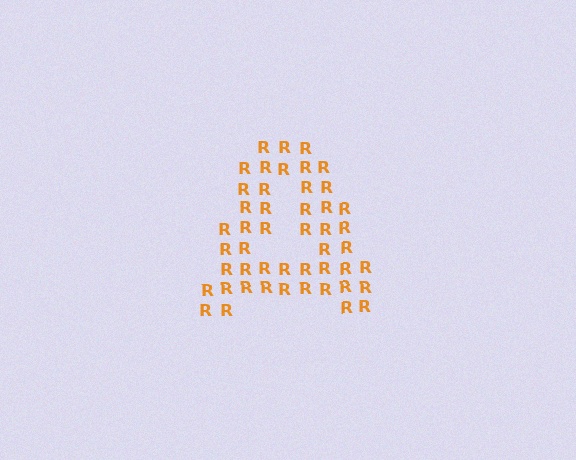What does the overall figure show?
The overall figure shows the letter A.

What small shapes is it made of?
It is made of small letter R's.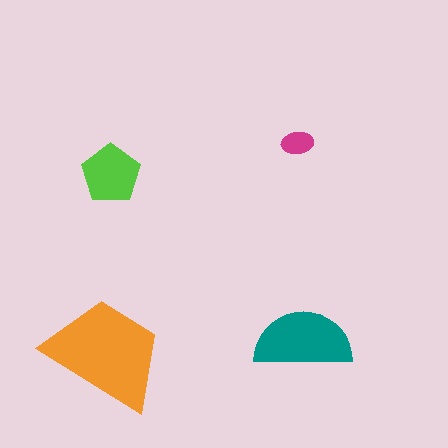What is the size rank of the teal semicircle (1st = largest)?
2nd.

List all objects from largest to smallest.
The orange trapezoid, the teal semicircle, the lime pentagon, the magenta ellipse.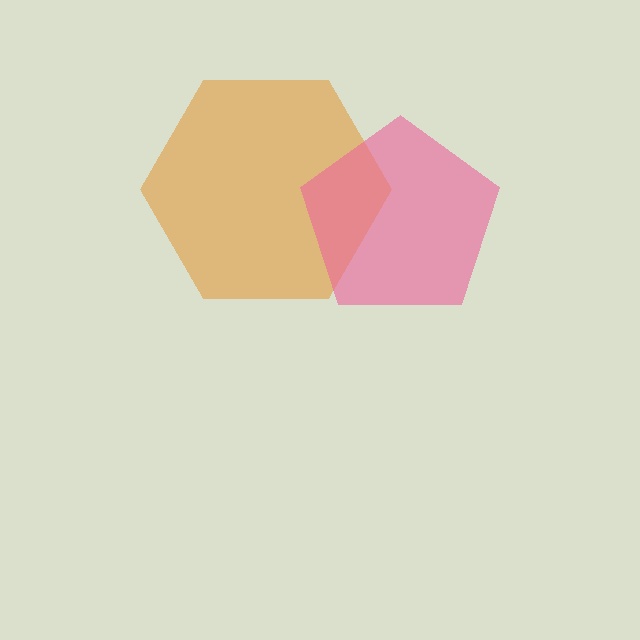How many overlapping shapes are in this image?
There are 2 overlapping shapes in the image.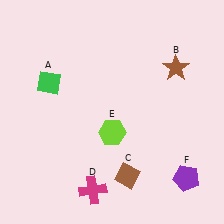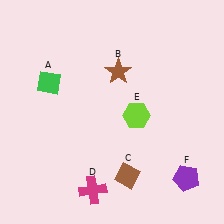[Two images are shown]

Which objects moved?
The objects that moved are: the brown star (B), the lime hexagon (E).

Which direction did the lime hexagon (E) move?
The lime hexagon (E) moved right.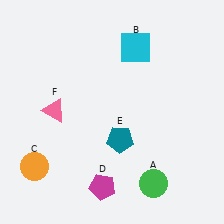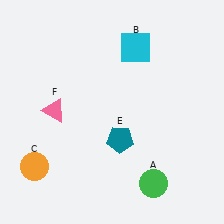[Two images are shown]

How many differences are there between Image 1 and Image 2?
There is 1 difference between the two images.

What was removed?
The magenta pentagon (D) was removed in Image 2.